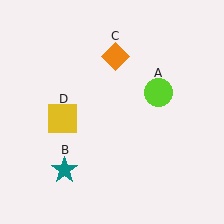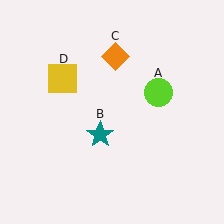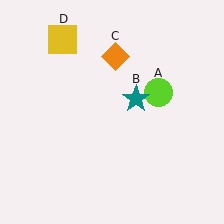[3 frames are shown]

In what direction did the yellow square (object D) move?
The yellow square (object D) moved up.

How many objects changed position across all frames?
2 objects changed position: teal star (object B), yellow square (object D).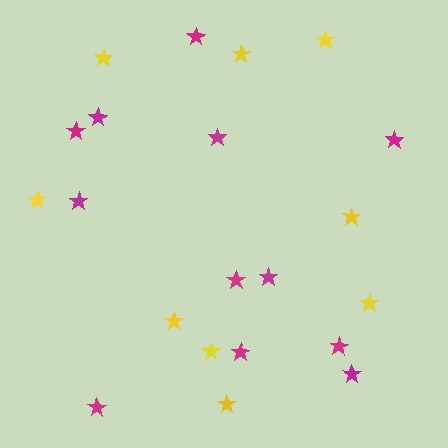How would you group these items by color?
There are 2 groups: one group of yellow stars (9) and one group of magenta stars (12).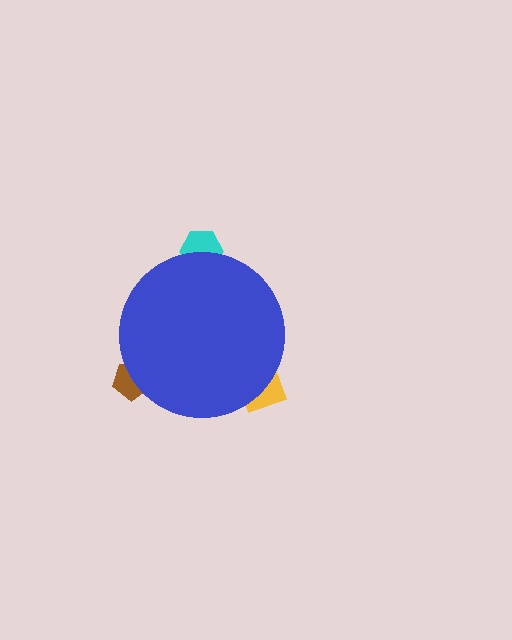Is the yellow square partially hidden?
Yes, the yellow square is partially hidden behind the blue circle.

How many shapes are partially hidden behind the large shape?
3 shapes are partially hidden.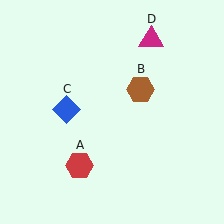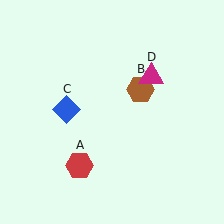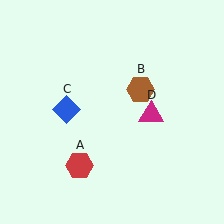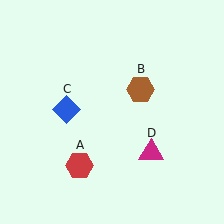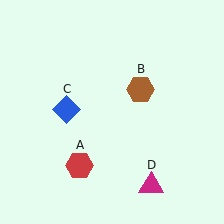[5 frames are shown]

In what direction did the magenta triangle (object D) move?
The magenta triangle (object D) moved down.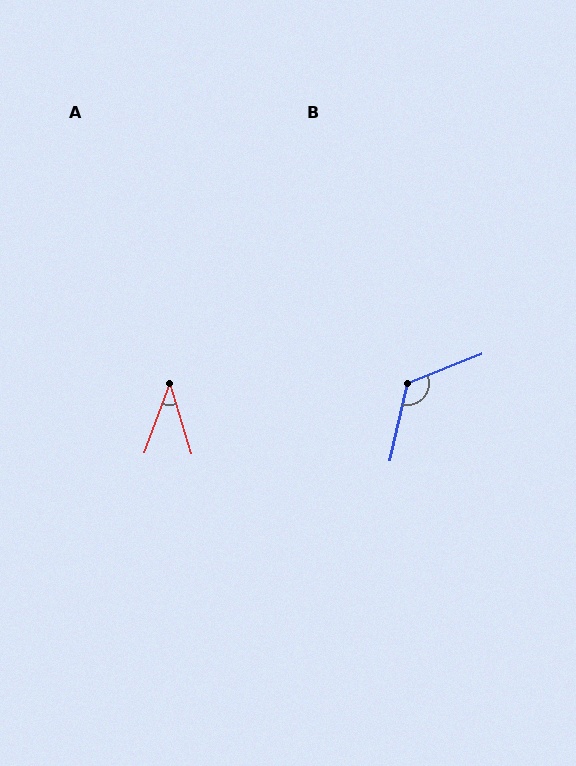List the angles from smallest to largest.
A (37°), B (124°).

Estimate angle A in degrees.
Approximately 37 degrees.